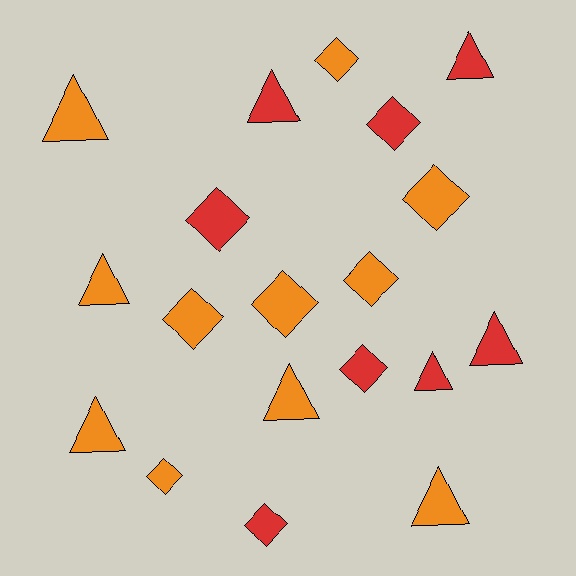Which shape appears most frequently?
Diamond, with 10 objects.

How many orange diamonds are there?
There are 6 orange diamonds.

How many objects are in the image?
There are 19 objects.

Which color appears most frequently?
Orange, with 11 objects.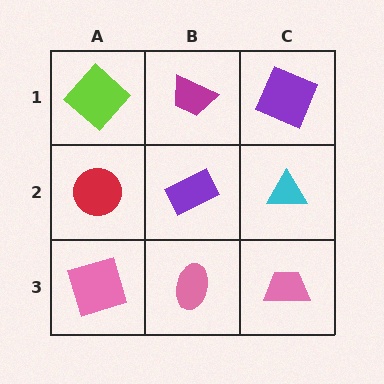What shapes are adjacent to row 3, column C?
A cyan triangle (row 2, column C), a pink ellipse (row 3, column B).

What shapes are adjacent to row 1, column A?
A red circle (row 2, column A), a magenta trapezoid (row 1, column B).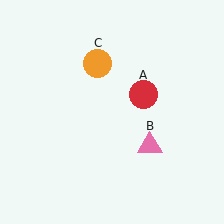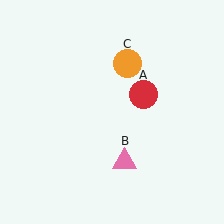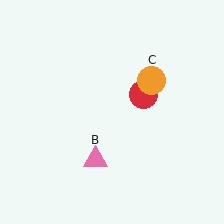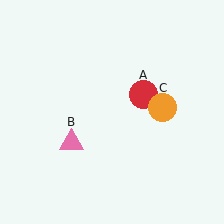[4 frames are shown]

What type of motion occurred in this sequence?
The pink triangle (object B), orange circle (object C) rotated clockwise around the center of the scene.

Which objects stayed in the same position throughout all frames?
Red circle (object A) remained stationary.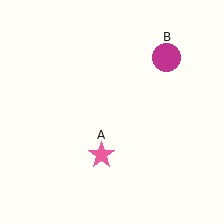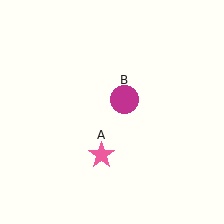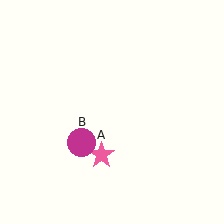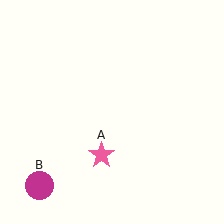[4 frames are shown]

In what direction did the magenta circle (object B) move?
The magenta circle (object B) moved down and to the left.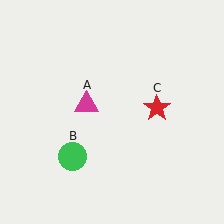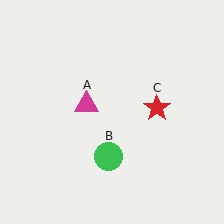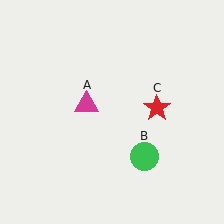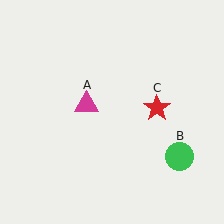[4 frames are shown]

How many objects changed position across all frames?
1 object changed position: green circle (object B).